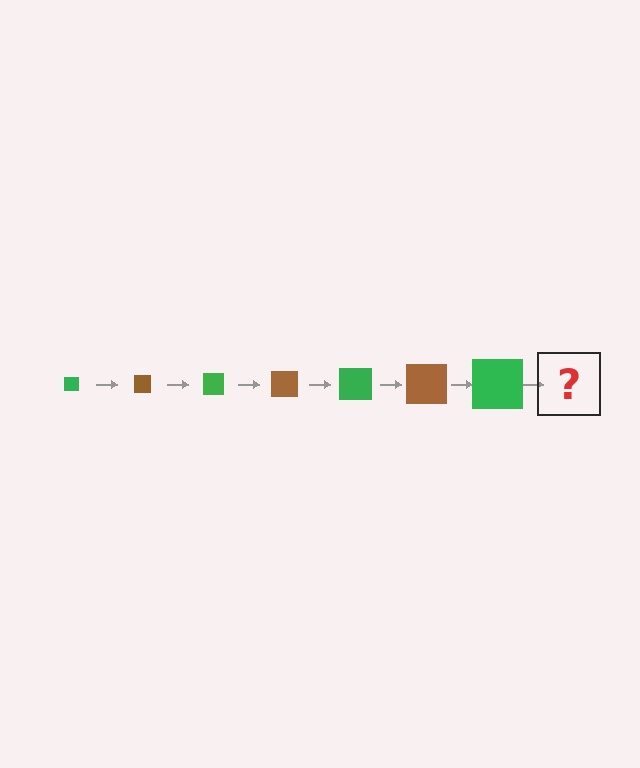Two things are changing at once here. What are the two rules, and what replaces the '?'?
The two rules are that the square grows larger each step and the color cycles through green and brown. The '?' should be a brown square, larger than the previous one.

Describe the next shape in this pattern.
It should be a brown square, larger than the previous one.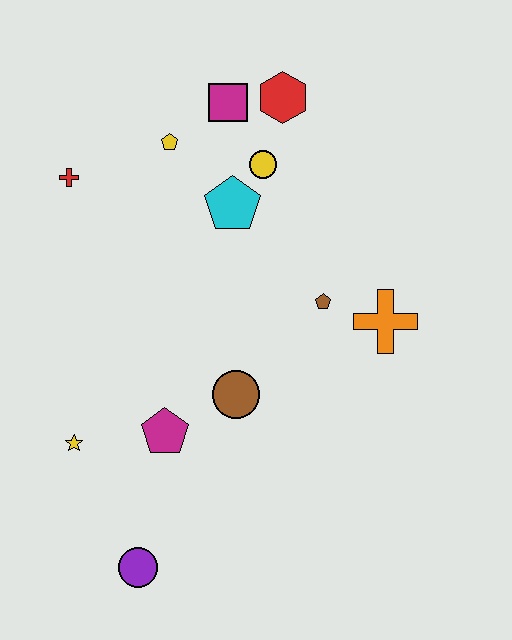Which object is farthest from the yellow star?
The red hexagon is farthest from the yellow star.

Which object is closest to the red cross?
The yellow pentagon is closest to the red cross.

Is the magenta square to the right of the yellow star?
Yes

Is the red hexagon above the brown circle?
Yes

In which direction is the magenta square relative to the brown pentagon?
The magenta square is above the brown pentagon.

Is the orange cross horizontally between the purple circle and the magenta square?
No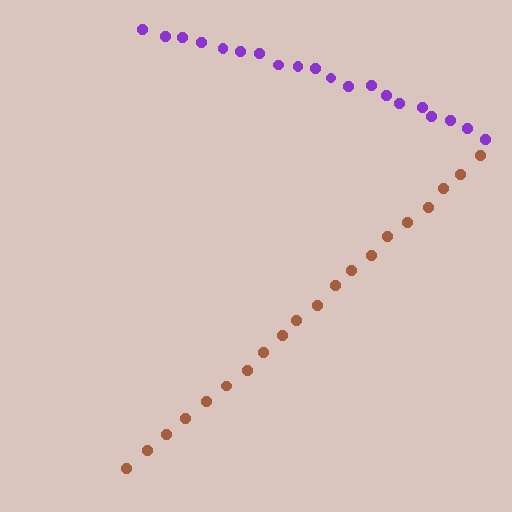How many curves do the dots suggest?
There are 2 distinct paths.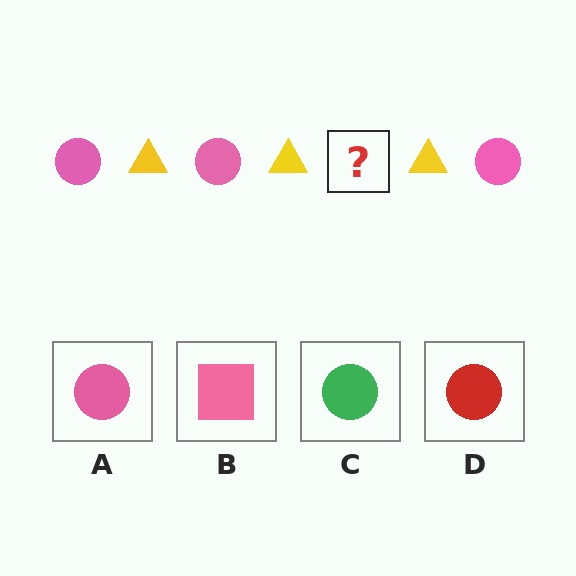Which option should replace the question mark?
Option A.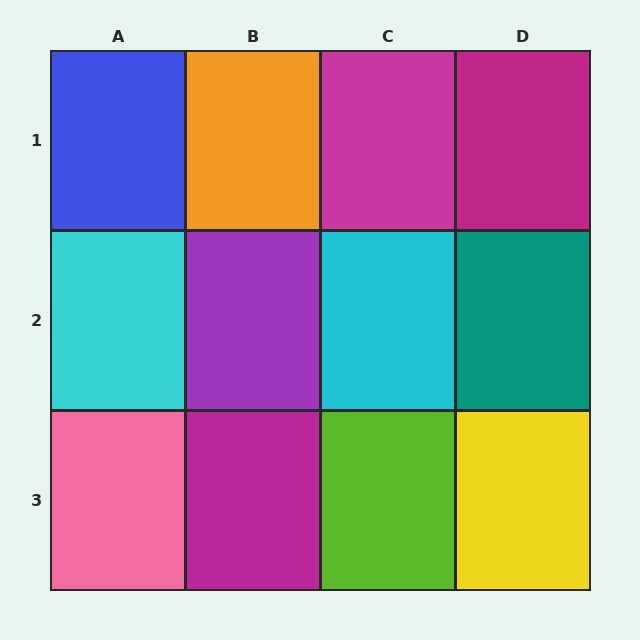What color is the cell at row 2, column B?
Purple.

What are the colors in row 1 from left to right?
Blue, orange, magenta, magenta.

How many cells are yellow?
1 cell is yellow.